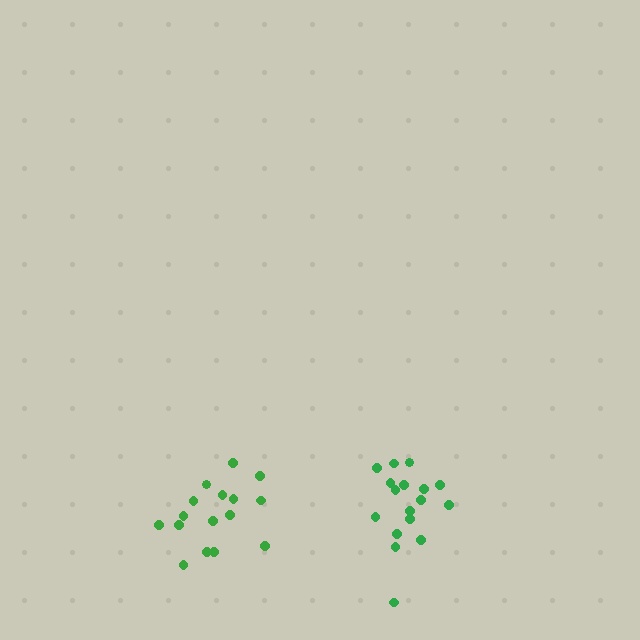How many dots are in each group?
Group 1: 17 dots, Group 2: 16 dots (33 total).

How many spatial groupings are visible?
There are 2 spatial groupings.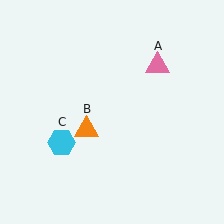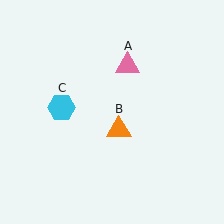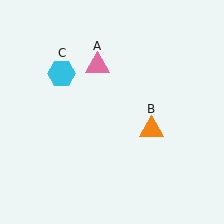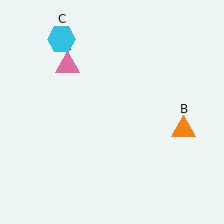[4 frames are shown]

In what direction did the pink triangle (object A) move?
The pink triangle (object A) moved left.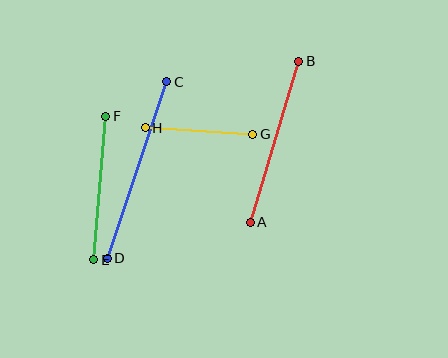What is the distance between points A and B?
The distance is approximately 168 pixels.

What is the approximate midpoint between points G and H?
The midpoint is at approximately (199, 131) pixels.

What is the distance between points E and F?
The distance is approximately 144 pixels.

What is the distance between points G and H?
The distance is approximately 108 pixels.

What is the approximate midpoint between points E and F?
The midpoint is at approximately (100, 188) pixels.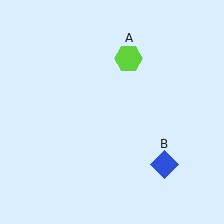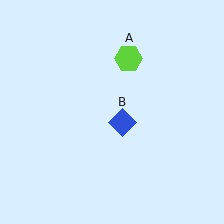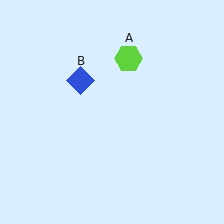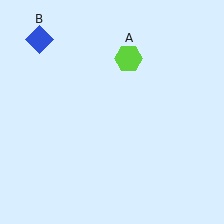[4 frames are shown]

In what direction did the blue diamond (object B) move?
The blue diamond (object B) moved up and to the left.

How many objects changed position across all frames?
1 object changed position: blue diamond (object B).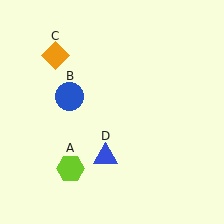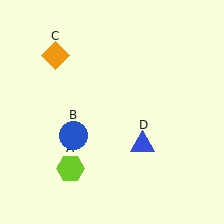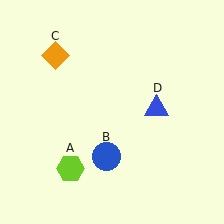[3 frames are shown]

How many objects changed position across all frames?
2 objects changed position: blue circle (object B), blue triangle (object D).